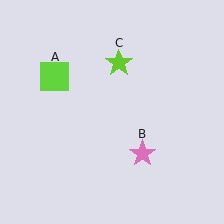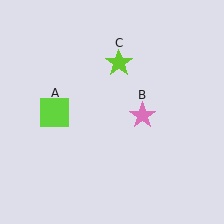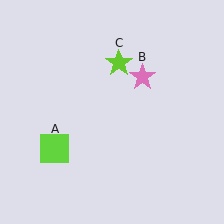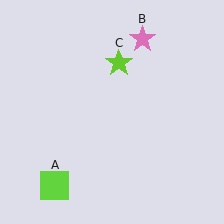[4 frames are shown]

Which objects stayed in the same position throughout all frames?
Lime star (object C) remained stationary.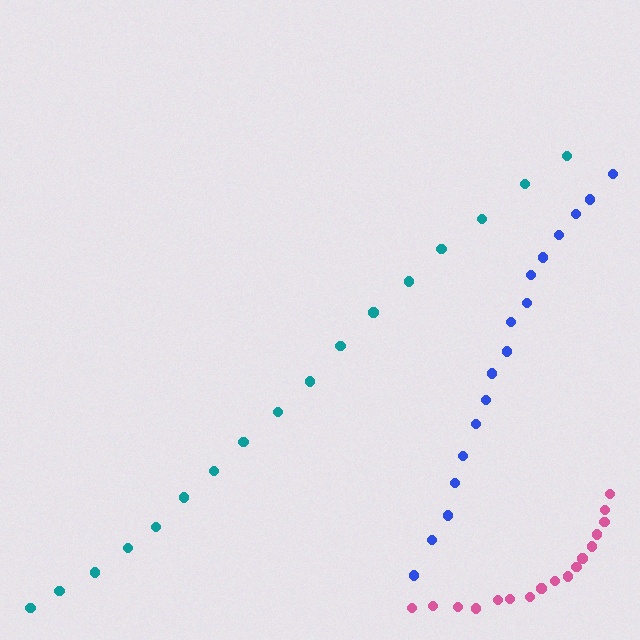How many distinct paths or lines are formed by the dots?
There are 3 distinct paths.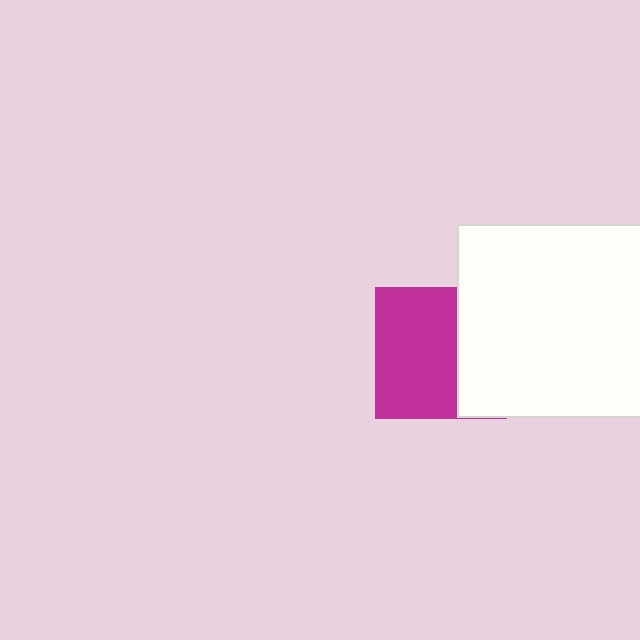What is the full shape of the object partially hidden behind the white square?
The partially hidden object is a magenta square.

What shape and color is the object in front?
The object in front is a white square.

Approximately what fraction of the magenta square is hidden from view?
Roughly 37% of the magenta square is hidden behind the white square.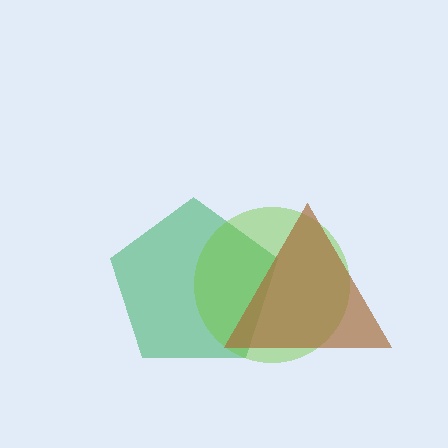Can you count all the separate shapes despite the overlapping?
Yes, there are 3 separate shapes.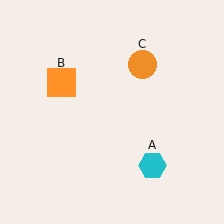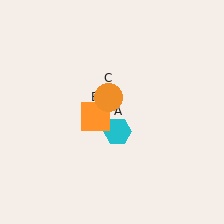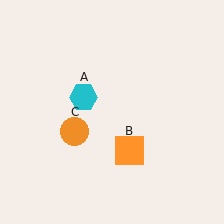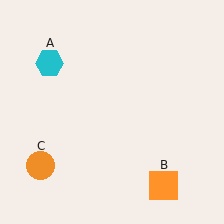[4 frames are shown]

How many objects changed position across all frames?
3 objects changed position: cyan hexagon (object A), orange square (object B), orange circle (object C).